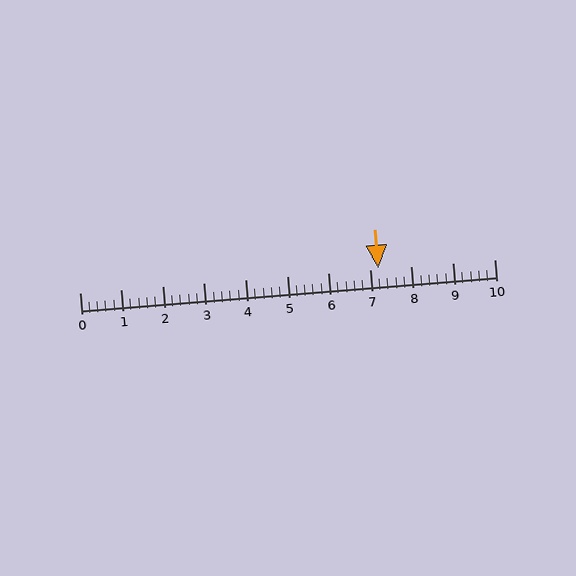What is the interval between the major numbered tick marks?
The major tick marks are spaced 1 units apart.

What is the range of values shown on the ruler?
The ruler shows values from 0 to 10.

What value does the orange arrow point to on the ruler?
The orange arrow points to approximately 7.2.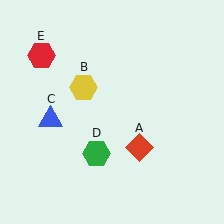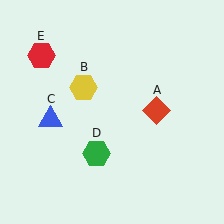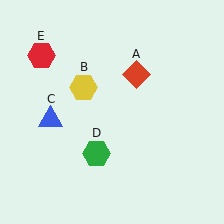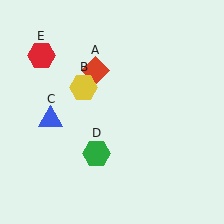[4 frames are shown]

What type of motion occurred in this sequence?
The red diamond (object A) rotated counterclockwise around the center of the scene.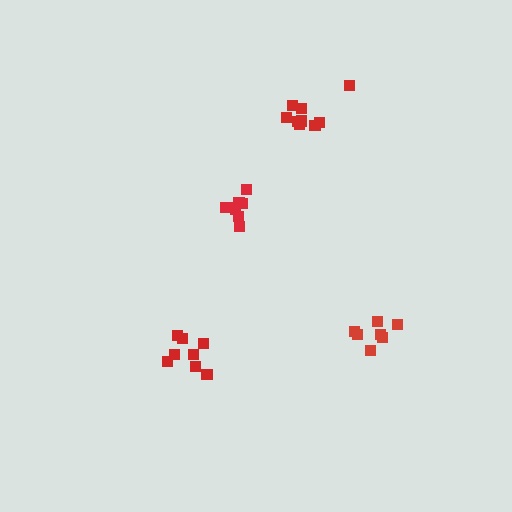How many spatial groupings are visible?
There are 4 spatial groupings.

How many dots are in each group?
Group 1: 7 dots, Group 2: 8 dots, Group 3: 8 dots, Group 4: 9 dots (32 total).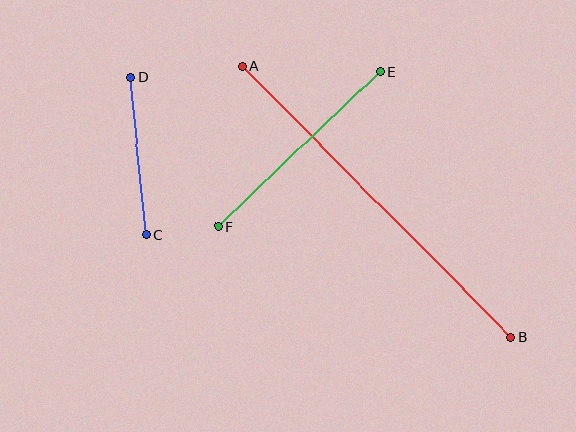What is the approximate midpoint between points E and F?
The midpoint is at approximately (299, 149) pixels.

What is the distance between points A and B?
The distance is approximately 382 pixels.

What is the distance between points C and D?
The distance is approximately 158 pixels.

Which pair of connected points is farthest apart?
Points A and B are farthest apart.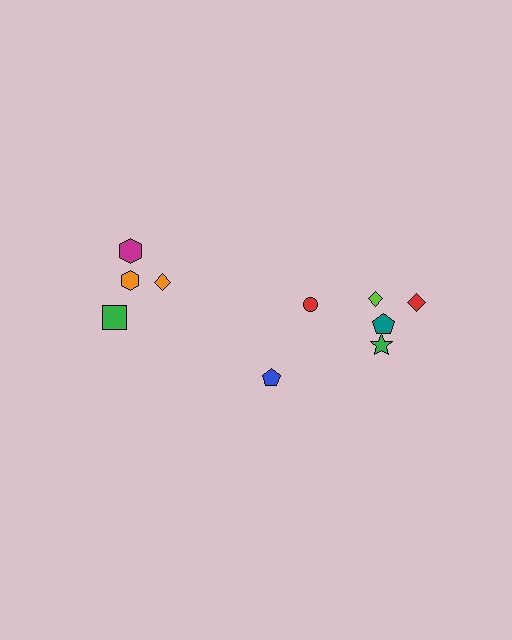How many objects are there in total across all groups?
There are 10 objects.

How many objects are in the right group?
There are 6 objects.